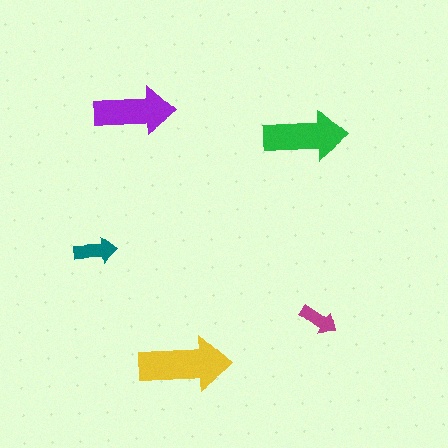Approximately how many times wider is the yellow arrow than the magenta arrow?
About 2.5 times wider.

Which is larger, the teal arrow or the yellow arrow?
The yellow one.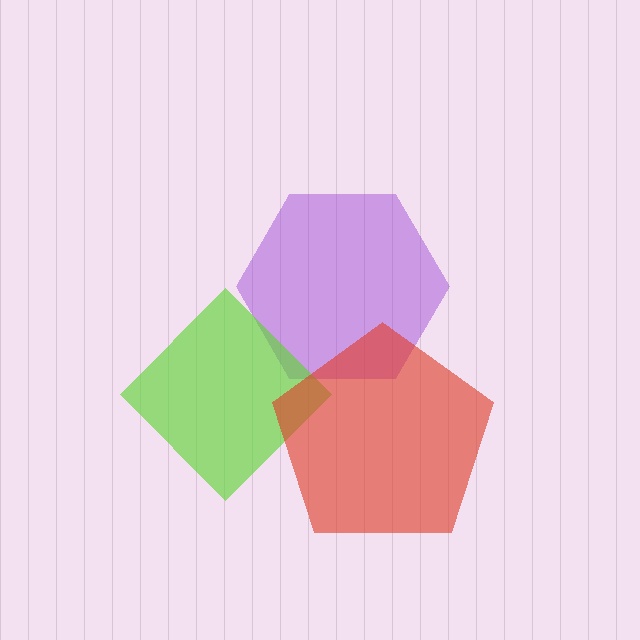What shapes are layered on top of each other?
The layered shapes are: a purple hexagon, a lime diamond, a red pentagon.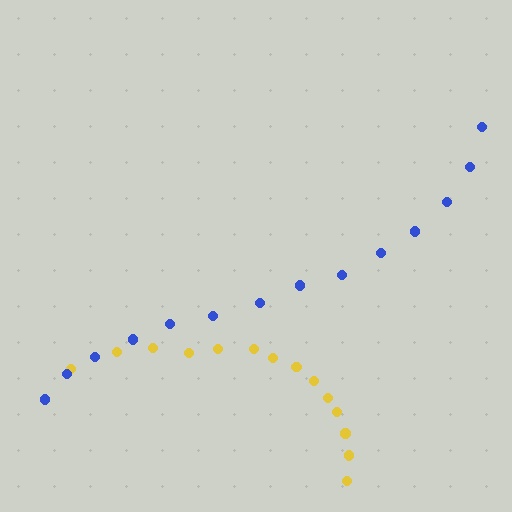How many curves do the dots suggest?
There are 2 distinct paths.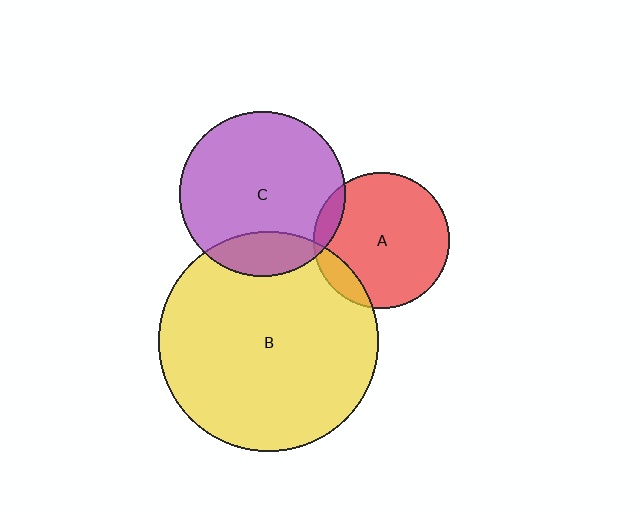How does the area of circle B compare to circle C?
Approximately 1.8 times.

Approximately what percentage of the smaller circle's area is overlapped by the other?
Approximately 10%.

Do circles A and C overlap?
Yes.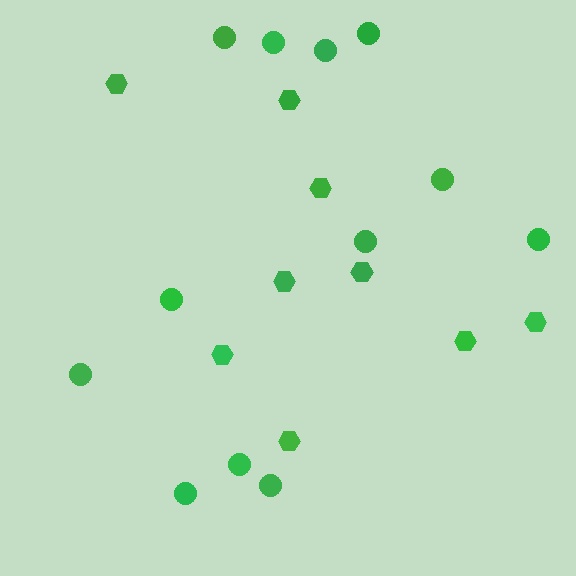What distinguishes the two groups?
There are 2 groups: one group of circles (12) and one group of hexagons (9).